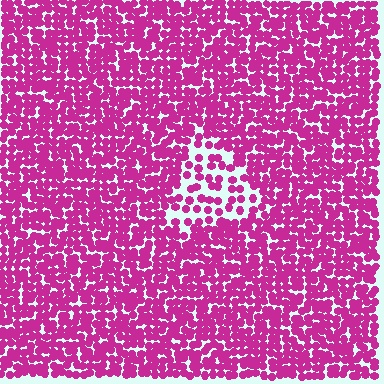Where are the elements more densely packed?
The elements are more densely packed outside the triangle boundary.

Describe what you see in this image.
The image contains small magenta elements arranged at two different densities. A triangle-shaped region is visible where the elements are less densely packed than the surrounding area.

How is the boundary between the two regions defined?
The boundary is defined by a change in element density (approximately 2.2x ratio). All elements are the same color, size, and shape.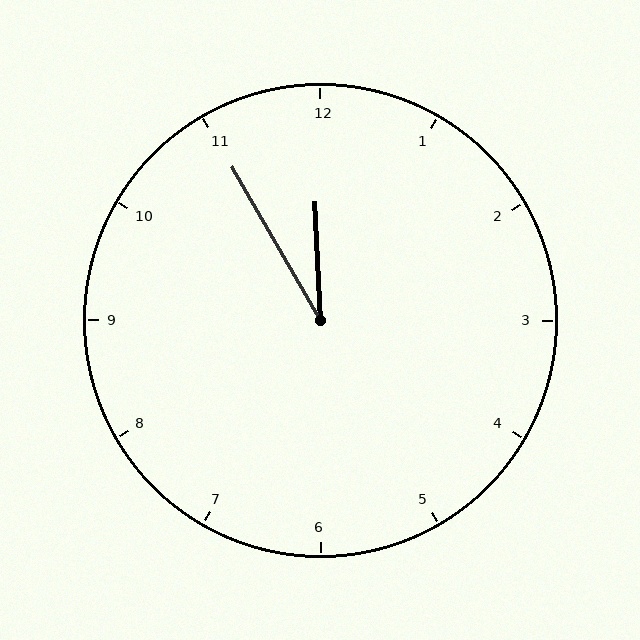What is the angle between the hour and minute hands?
Approximately 28 degrees.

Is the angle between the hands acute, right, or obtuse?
It is acute.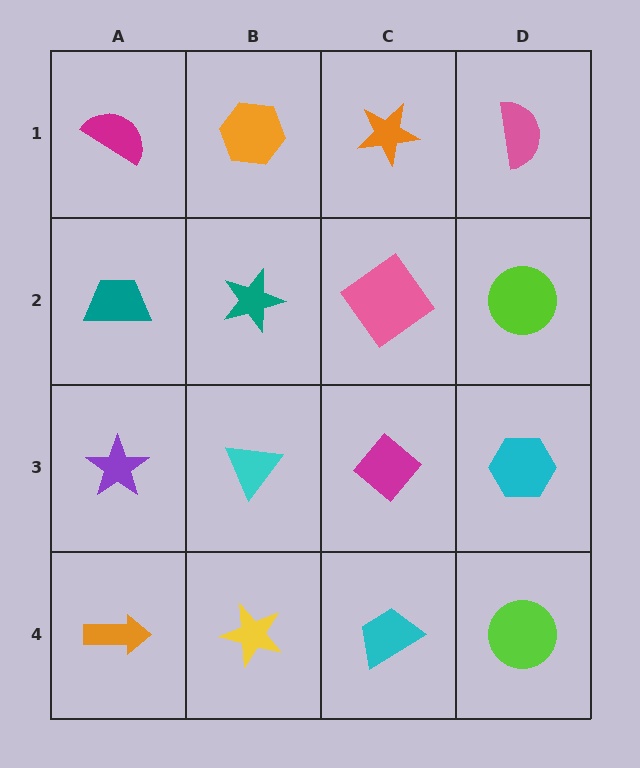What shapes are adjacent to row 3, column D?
A lime circle (row 2, column D), a lime circle (row 4, column D), a magenta diamond (row 3, column C).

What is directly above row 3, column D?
A lime circle.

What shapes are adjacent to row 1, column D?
A lime circle (row 2, column D), an orange star (row 1, column C).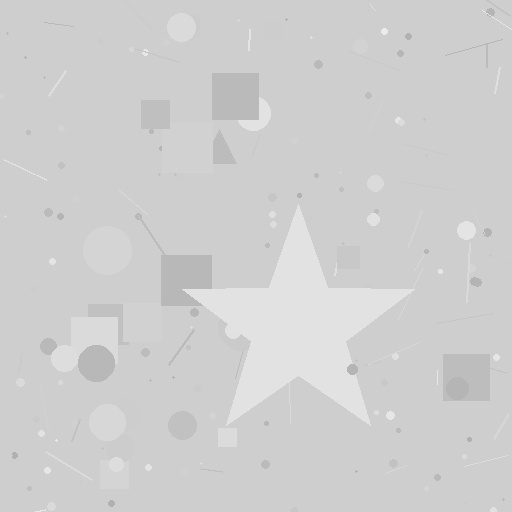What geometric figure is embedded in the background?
A star is embedded in the background.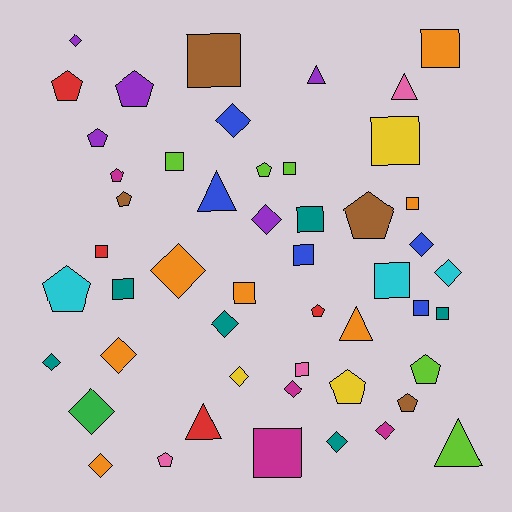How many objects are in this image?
There are 50 objects.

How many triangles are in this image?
There are 6 triangles.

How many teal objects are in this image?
There are 6 teal objects.